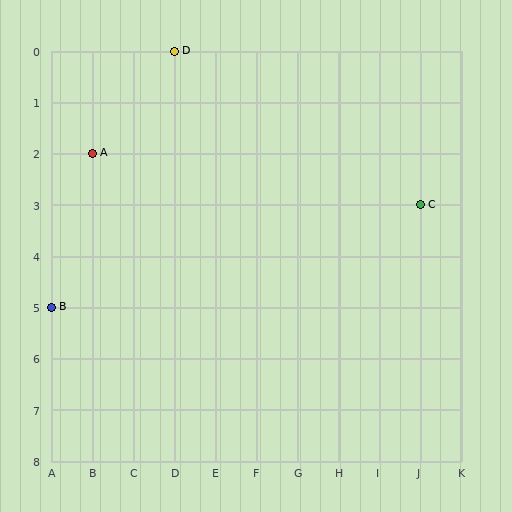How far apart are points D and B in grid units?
Points D and B are 3 columns and 5 rows apart (about 5.8 grid units diagonally).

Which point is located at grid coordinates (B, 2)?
Point A is at (B, 2).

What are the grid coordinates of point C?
Point C is at grid coordinates (J, 3).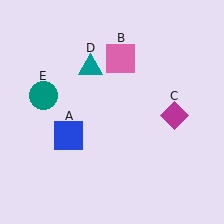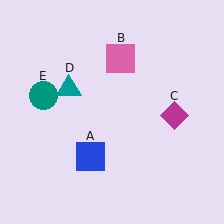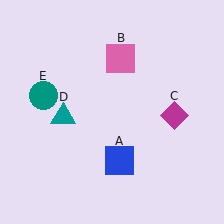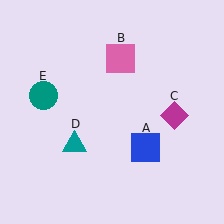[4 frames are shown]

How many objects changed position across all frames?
2 objects changed position: blue square (object A), teal triangle (object D).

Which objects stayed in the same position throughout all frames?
Pink square (object B) and magenta diamond (object C) and teal circle (object E) remained stationary.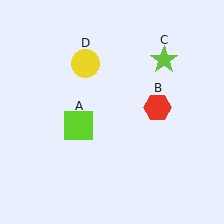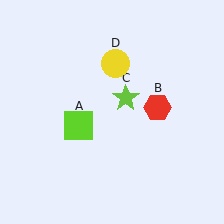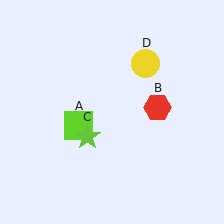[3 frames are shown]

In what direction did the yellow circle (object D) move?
The yellow circle (object D) moved right.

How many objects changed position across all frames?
2 objects changed position: lime star (object C), yellow circle (object D).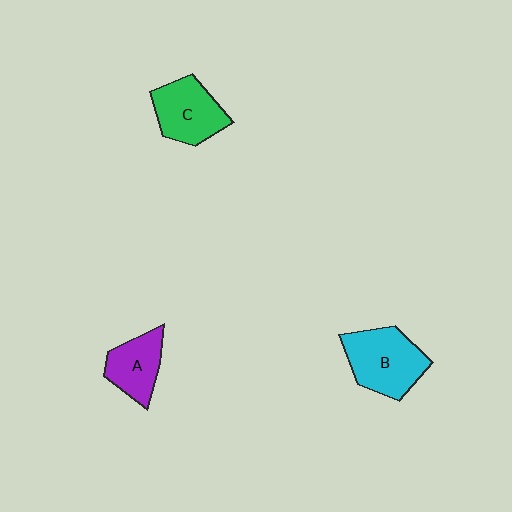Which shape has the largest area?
Shape B (cyan).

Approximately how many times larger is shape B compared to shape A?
Approximately 1.4 times.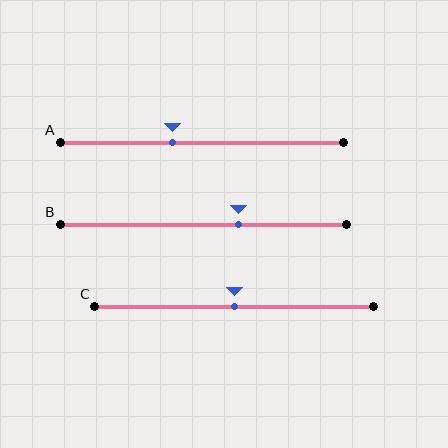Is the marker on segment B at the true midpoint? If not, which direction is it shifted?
No, the marker on segment B is shifted to the right by about 12% of the segment length.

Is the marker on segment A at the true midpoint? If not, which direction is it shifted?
No, the marker on segment A is shifted to the left by about 10% of the segment length.